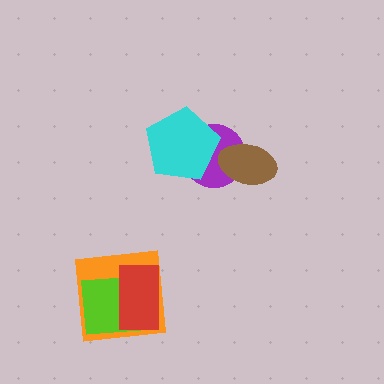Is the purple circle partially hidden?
Yes, it is partially covered by another shape.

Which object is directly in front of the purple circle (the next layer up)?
The brown ellipse is directly in front of the purple circle.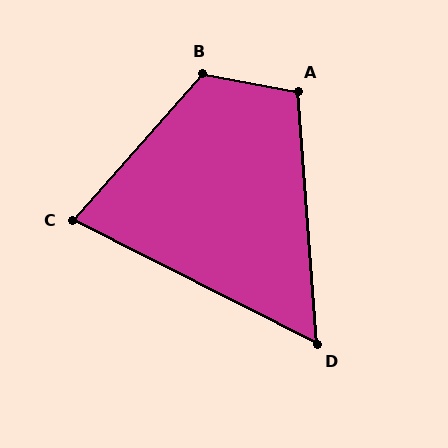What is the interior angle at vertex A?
Approximately 105 degrees (obtuse).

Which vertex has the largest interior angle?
B, at approximately 121 degrees.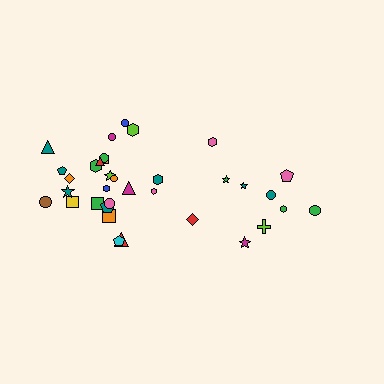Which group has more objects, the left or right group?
The left group.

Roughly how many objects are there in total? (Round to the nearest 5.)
Roughly 35 objects in total.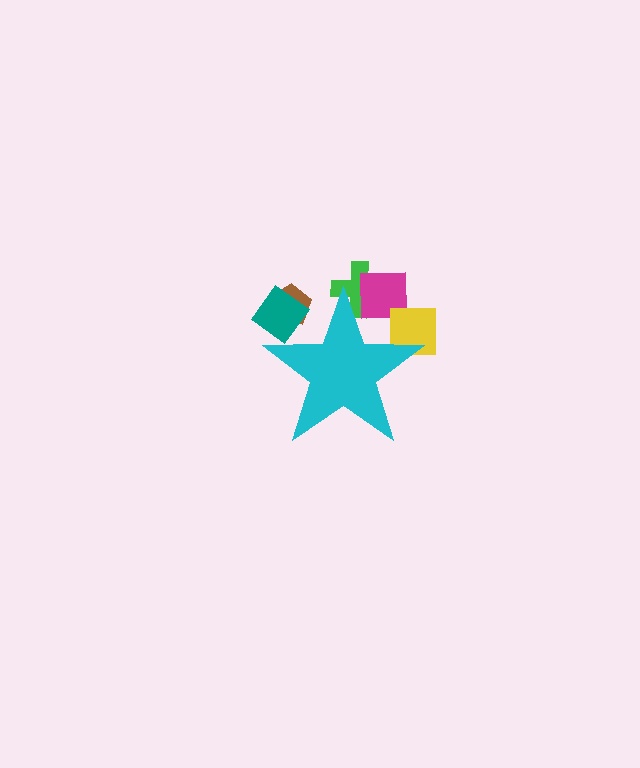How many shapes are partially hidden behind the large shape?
5 shapes are partially hidden.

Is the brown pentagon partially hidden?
Yes, the brown pentagon is partially hidden behind the cyan star.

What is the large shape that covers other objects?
A cyan star.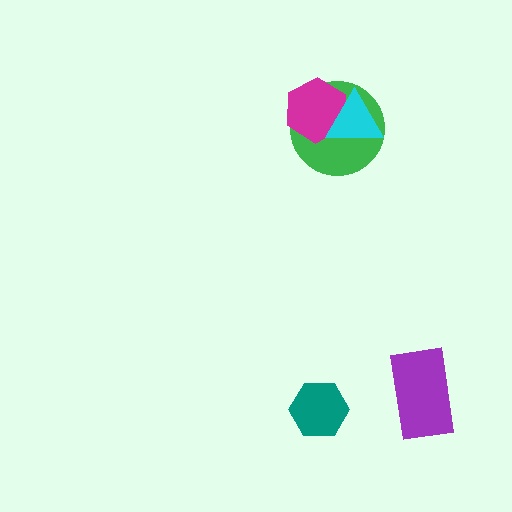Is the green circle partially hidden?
Yes, it is partially covered by another shape.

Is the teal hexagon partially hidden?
No, no other shape covers it.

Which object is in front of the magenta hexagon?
The cyan triangle is in front of the magenta hexagon.